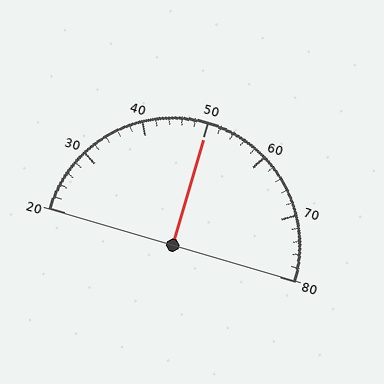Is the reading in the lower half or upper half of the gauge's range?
The reading is in the upper half of the range (20 to 80).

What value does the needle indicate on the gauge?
The needle indicates approximately 50.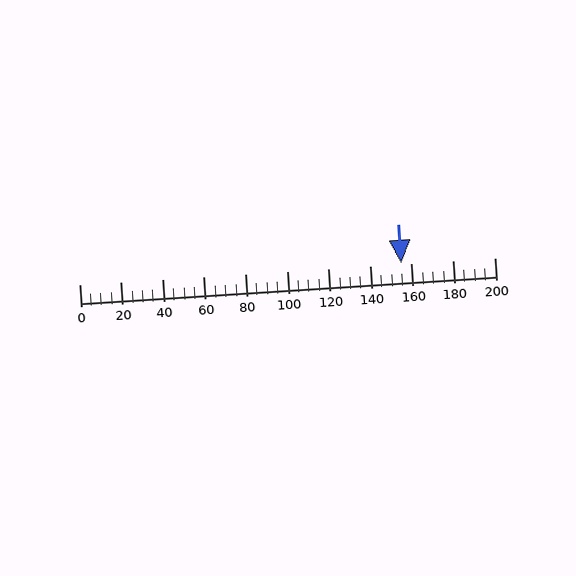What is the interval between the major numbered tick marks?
The major tick marks are spaced 20 units apart.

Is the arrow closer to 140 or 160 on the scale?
The arrow is closer to 160.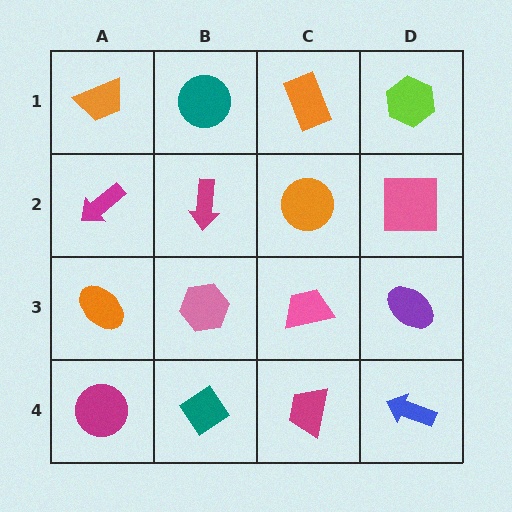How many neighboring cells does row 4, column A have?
2.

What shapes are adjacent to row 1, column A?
A magenta arrow (row 2, column A), a teal circle (row 1, column B).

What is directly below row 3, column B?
A teal diamond.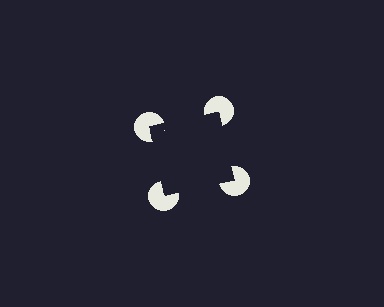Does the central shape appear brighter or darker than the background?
It typically appears slightly darker than the background, even though no actual brightness change is drawn.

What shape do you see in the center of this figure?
An illusory square — its edges are inferred from the aligned wedge cuts in the pac-man discs, not physically drawn.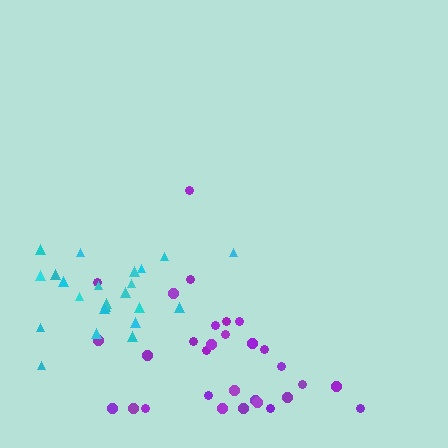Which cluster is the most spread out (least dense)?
Purple.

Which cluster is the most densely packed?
Cyan.